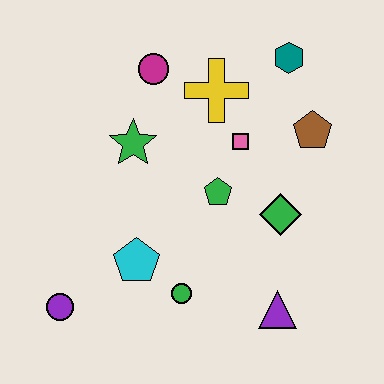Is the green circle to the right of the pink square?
No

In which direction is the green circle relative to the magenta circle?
The green circle is below the magenta circle.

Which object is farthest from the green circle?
The teal hexagon is farthest from the green circle.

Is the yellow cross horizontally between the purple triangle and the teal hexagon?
No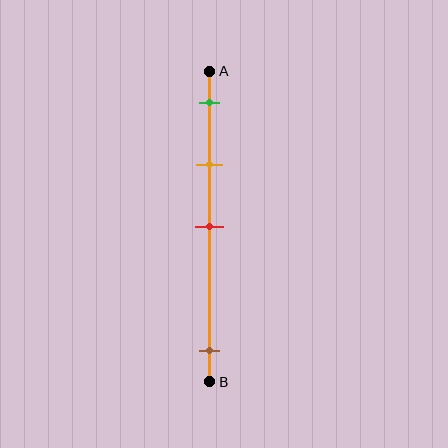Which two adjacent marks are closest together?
The green and orange marks are the closest adjacent pair.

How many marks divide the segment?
There are 4 marks dividing the segment.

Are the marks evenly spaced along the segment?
No, the marks are not evenly spaced.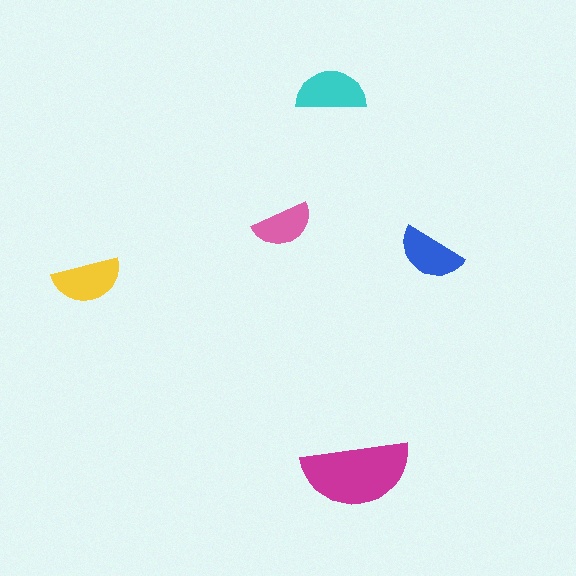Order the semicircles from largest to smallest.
the magenta one, the cyan one, the yellow one, the blue one, the pink one.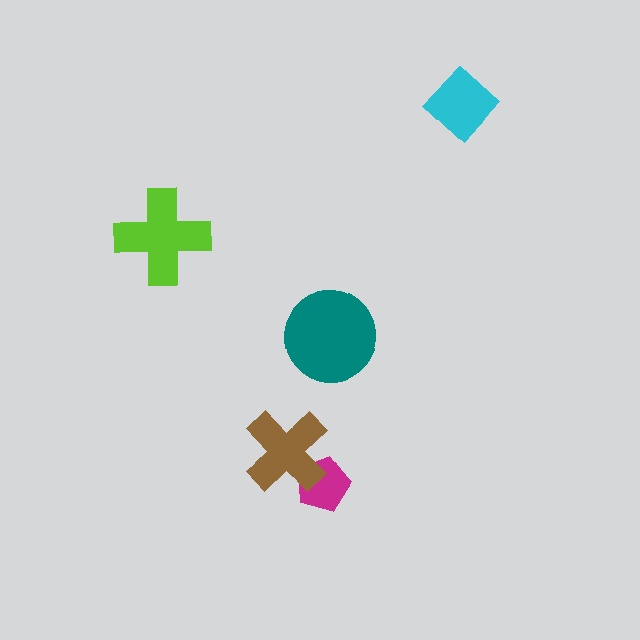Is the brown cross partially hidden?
No, no other shape covers it.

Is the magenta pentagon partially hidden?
Yes, it is partially covered by another shape.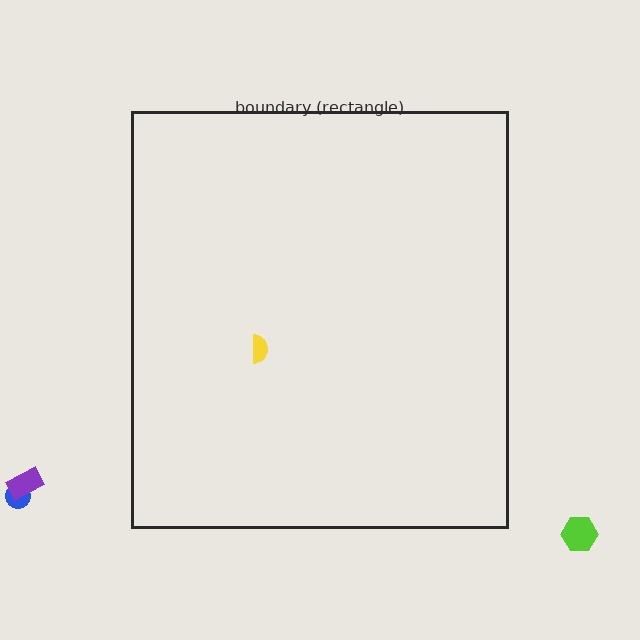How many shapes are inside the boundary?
1 inside, 3 outside.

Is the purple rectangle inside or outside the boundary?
Outside.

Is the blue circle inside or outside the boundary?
Outside.